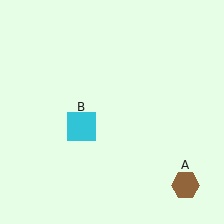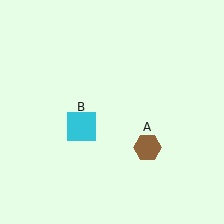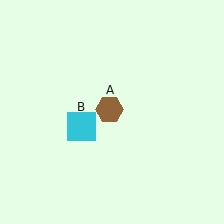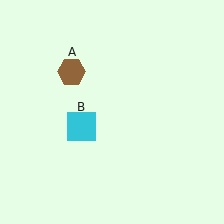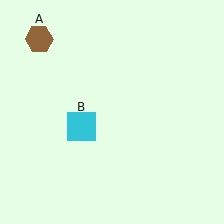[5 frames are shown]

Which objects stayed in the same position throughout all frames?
Cyan square (object B) remained stationary.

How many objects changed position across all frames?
1 object changed position: brown hexagon (object A).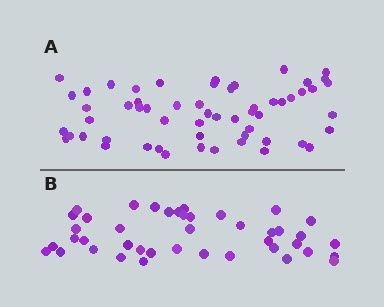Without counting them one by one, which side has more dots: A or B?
Region A (the top region) has more dots.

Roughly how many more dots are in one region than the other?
Region A has approximately 15 more dots than region B.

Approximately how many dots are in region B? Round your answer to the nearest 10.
About 40 dots. (The exact count is 42, which rounds to 40.)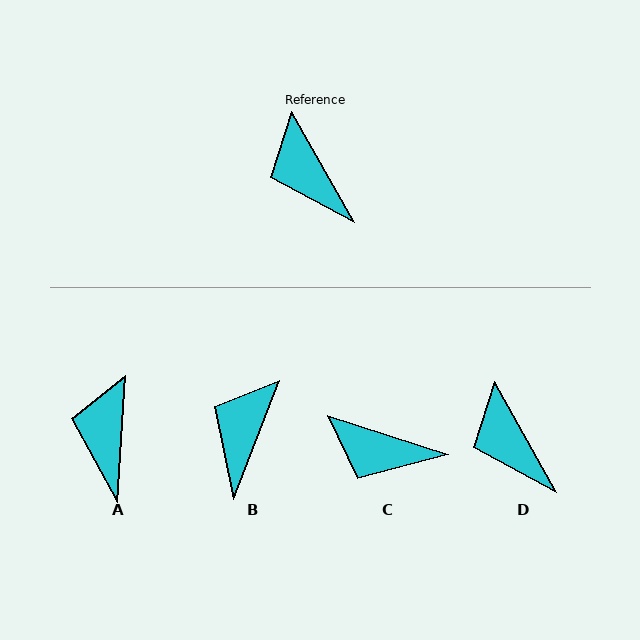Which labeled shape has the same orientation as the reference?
D.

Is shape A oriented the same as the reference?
No, it is off by about 33 degrees.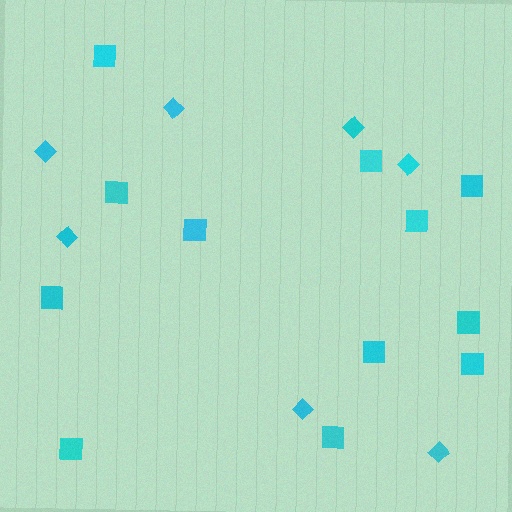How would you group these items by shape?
There are 2 groups: one group of squares (12) and one group of diamonds (7).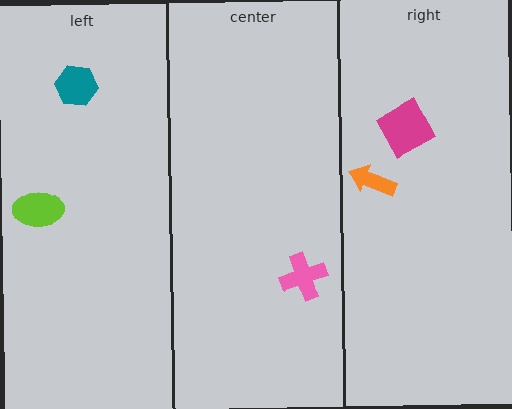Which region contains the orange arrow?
The right region.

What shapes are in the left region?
The lime ellipse, the teal hexagon.